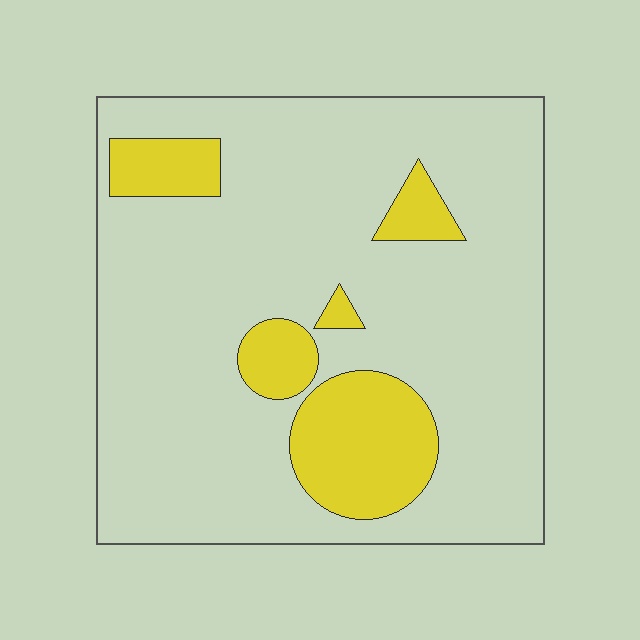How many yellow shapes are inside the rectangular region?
5.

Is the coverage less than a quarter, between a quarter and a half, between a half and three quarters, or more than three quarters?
Less than a quarter.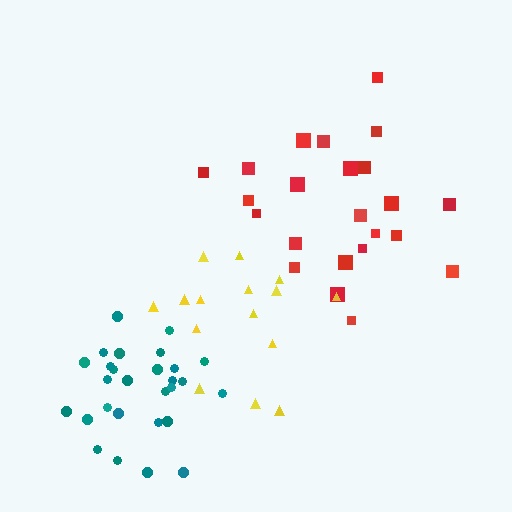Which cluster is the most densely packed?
Teal.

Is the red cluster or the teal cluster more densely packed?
Teal.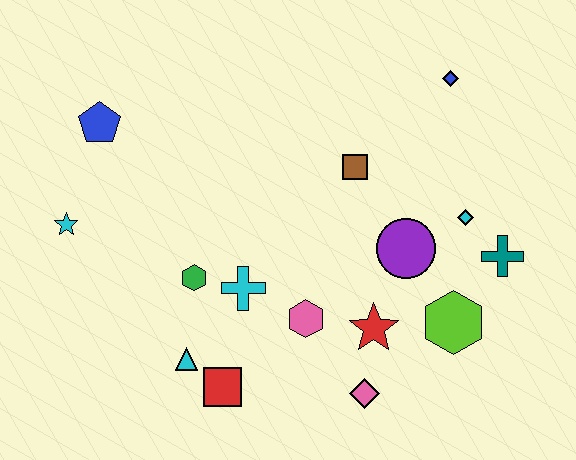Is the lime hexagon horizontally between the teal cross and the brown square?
Yes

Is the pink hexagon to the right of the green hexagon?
Yes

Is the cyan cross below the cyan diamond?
Yes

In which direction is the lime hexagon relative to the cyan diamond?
The lime hexagon is below the cyan diamond.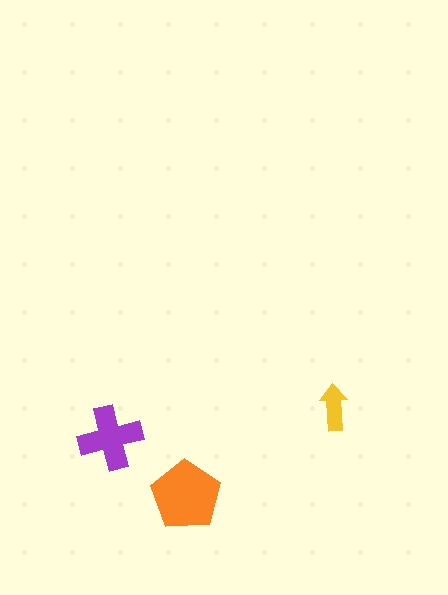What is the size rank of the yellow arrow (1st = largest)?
3rd.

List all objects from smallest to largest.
The yellow arrow, the purple cross, the orange pentagon.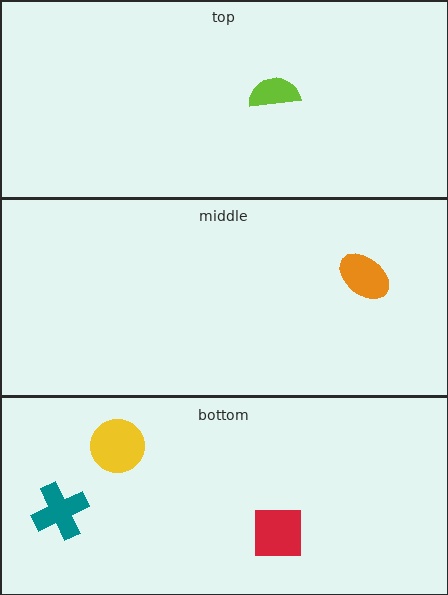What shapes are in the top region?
The lime semicircle.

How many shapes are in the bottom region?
3.